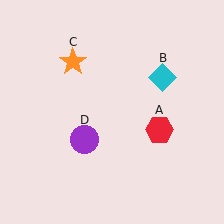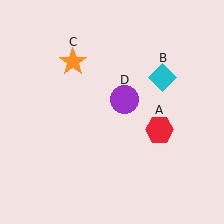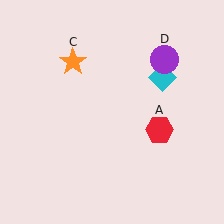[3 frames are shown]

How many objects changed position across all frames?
1 object changed position: purple circle (object D).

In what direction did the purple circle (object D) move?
The purple circle (object D) moved up and to the right.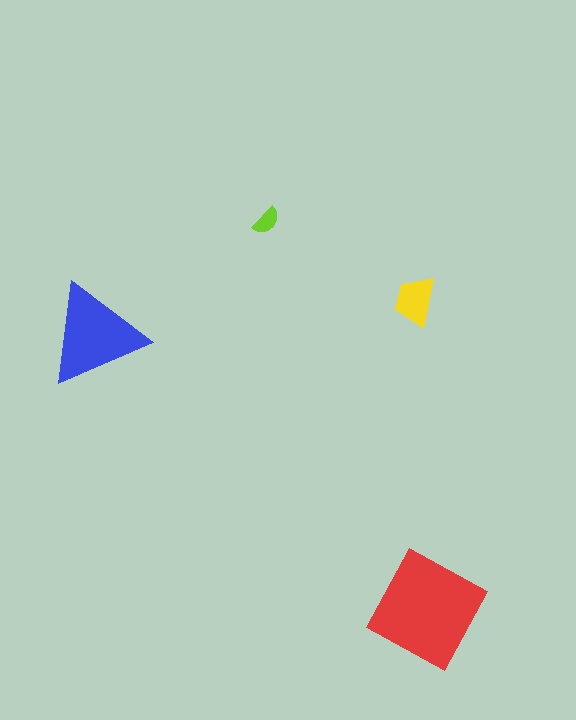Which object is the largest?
The red square.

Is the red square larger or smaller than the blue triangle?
Larger.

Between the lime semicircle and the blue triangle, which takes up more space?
The blue triangle.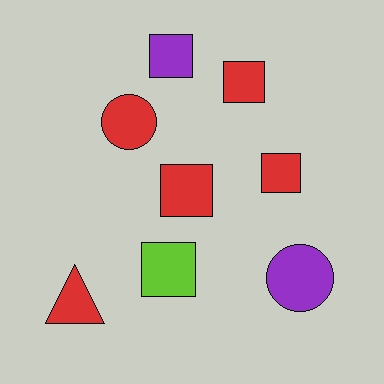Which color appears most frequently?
Red, with 5 objects.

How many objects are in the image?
There are 8 objects.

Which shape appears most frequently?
Square, with 5 objects.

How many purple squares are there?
There is 1 purple square.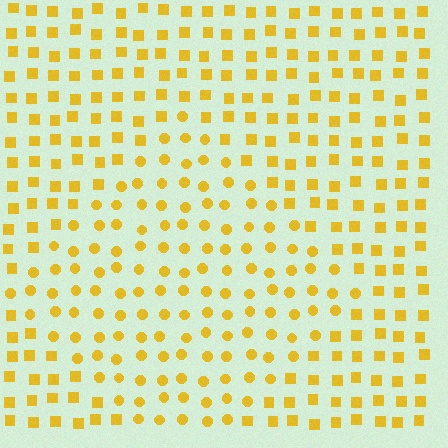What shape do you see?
I see a diamond.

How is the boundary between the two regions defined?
The boundary is defined by a change in element shape: circles inside vs. squares outside. All elements share the same color and spacing.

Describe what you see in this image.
The image is filled with small yellow elements arranged in a uniform grid. A diamond-shaped region contains circles, while the surrounding area contains squares. The boundary is defined purely by the change in element shape.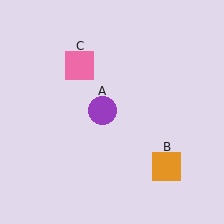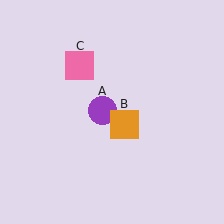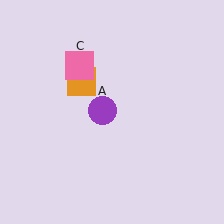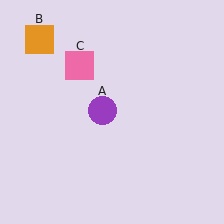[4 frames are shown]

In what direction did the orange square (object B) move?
The orange square (object B) moved up and to the left.